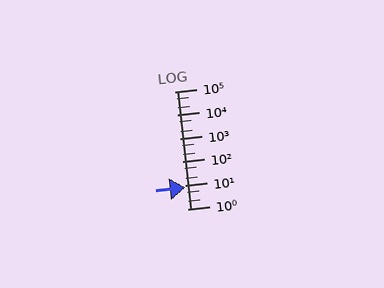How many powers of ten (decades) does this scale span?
The scale spans 5 decades, from 1 to 100000.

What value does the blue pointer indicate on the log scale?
The pointer indicates approximately 8.1.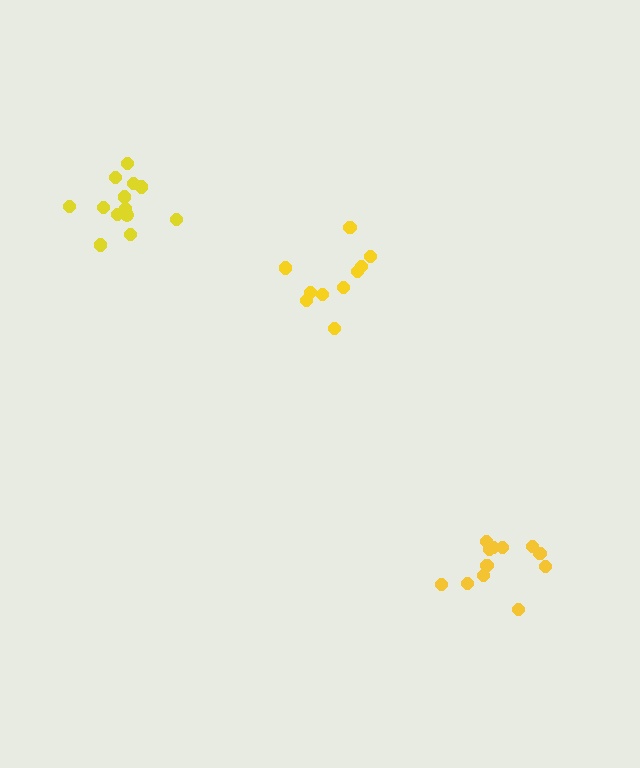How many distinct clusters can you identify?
There are 3 distinct clusters.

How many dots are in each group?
Group 1: 12 dots, Group 2: 13 dots, Group 3: 10 dots (35 total).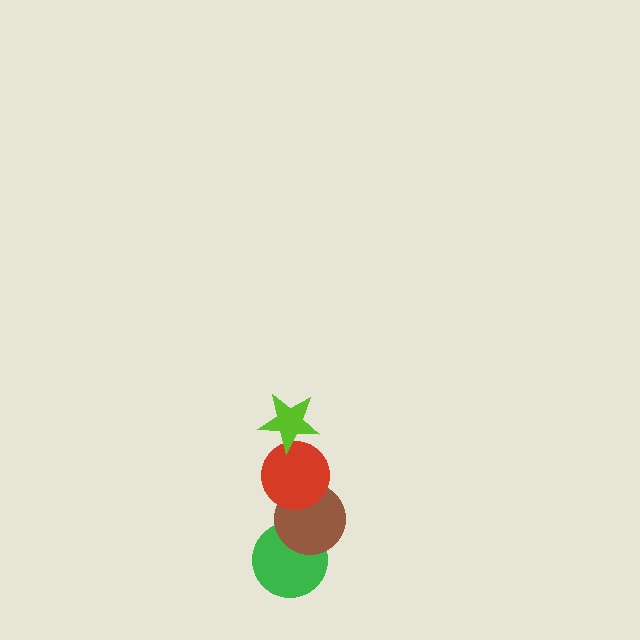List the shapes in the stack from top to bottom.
From top to bottom: the lime star, the red circle, the brown circle, the green circle.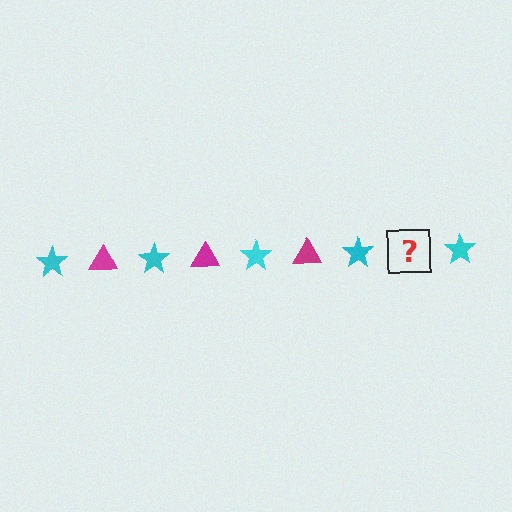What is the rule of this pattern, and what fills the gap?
The rule is that the pattern alternates between cyan star and magenta triangle. The gap should be filled with a magenta triangle.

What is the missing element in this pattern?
The missing element is a magenta triangle.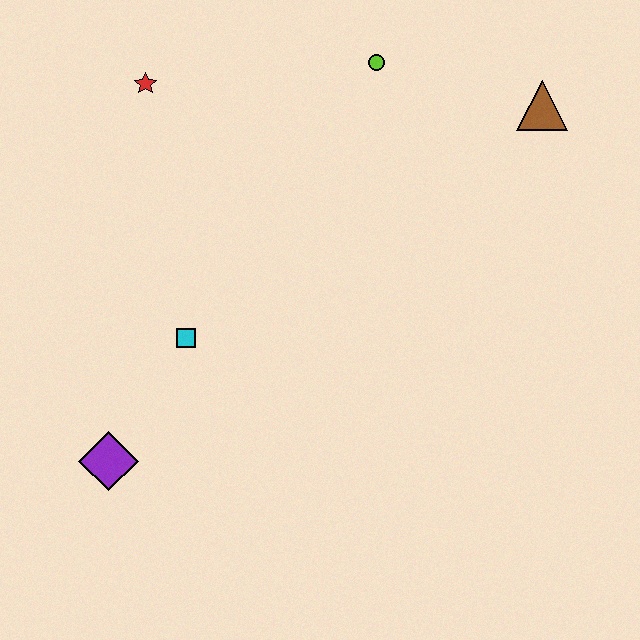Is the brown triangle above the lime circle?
No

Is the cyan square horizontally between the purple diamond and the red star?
No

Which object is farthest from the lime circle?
The purple diamond is farthest from the lime circle.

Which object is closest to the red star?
The lime circle is closest to the red star.